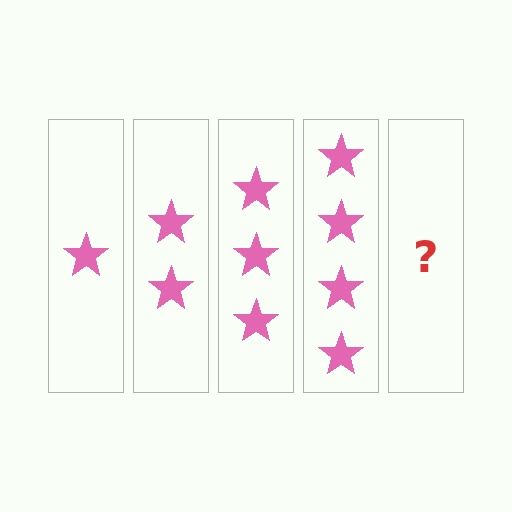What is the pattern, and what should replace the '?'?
The pattern is that each step adds one more star. The '?' should be 5 stars.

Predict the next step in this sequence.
The next step is 5 stars.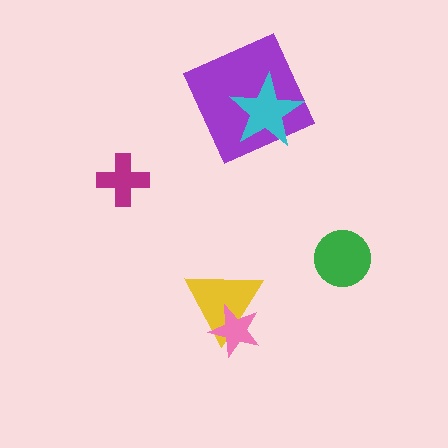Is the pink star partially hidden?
No, no other shape covers it.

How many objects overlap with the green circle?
0 objects overlap with the green circle.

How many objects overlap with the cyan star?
1 object overlaps with the cyan star.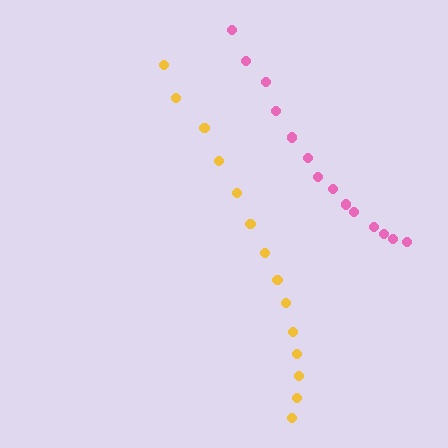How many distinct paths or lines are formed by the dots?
There are 2 distinct paths.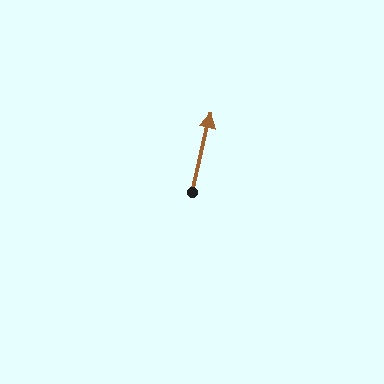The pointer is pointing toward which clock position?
Roughly 12 o'clock.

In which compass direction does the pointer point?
North.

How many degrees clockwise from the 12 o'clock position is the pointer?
Approximately 13 degrees.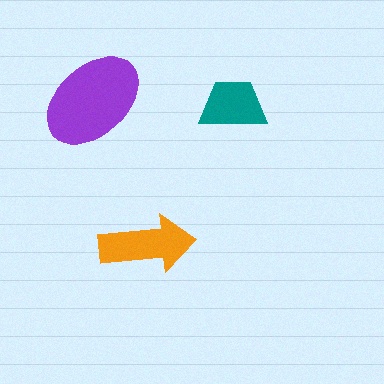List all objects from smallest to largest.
The teal trapezoid, the orange arrow, the purple ellipse.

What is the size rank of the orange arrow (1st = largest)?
2nd.